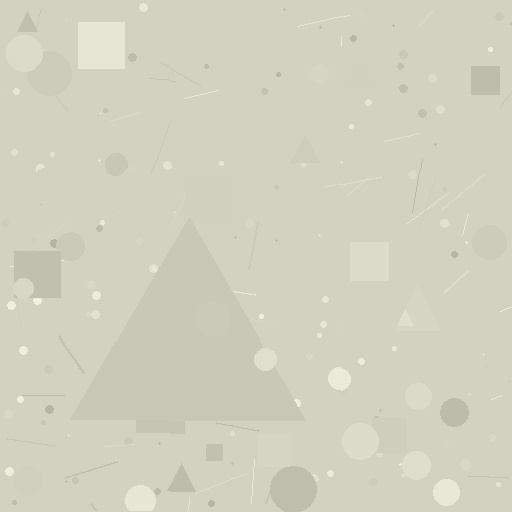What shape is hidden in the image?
A triangle is hidden in the image.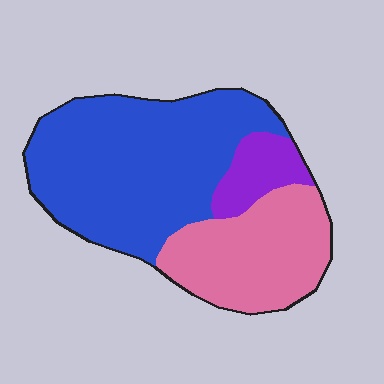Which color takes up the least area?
Purple, at roughly 10%.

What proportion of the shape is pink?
Pink covers around 30% of the shape.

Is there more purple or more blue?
Blue.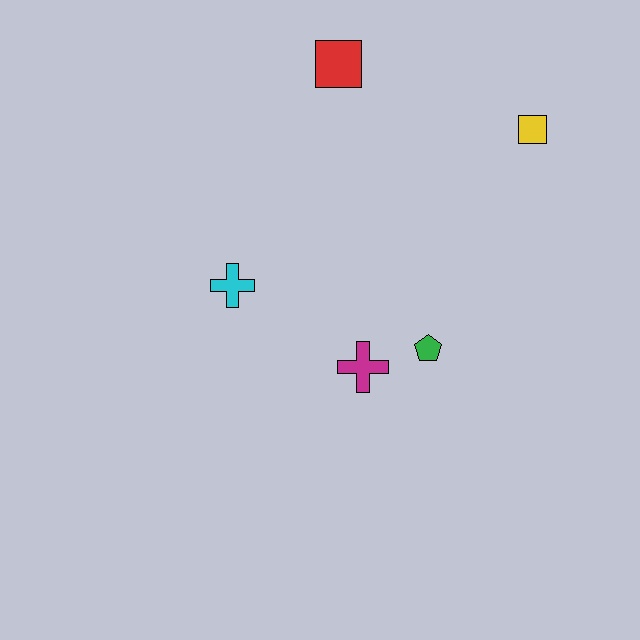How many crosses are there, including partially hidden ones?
There are 2 crosses.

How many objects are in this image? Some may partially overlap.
There are 5 objects.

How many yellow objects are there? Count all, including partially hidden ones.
There is 1 yellow object.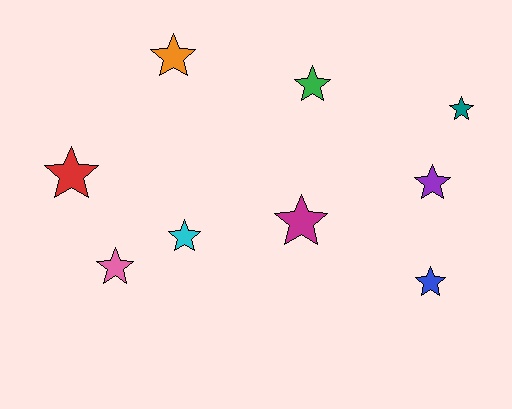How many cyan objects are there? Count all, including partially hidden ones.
There is 1 cyan object.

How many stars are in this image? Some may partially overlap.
There are 9 stars.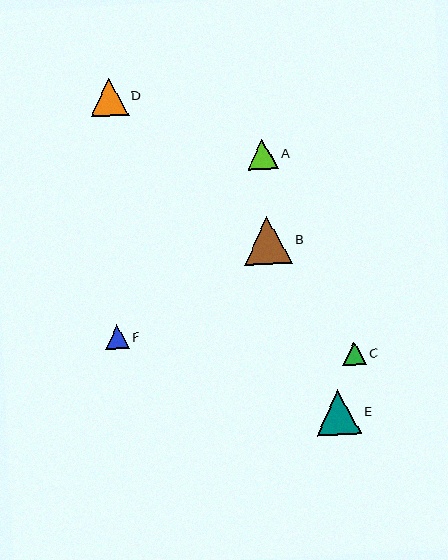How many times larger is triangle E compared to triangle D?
Triangle E is approximately 1.2 times the size of triangle D.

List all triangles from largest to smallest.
From largest to smallest: B, E, D, A, F, C.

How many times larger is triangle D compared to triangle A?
Triangle D is approximately 1.3 times the size of triangle A.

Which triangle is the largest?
Triangle B is the largest with a size of approximately 49 pixels.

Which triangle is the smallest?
Triangle C is the smallest with a size of approximately 23 pixels.